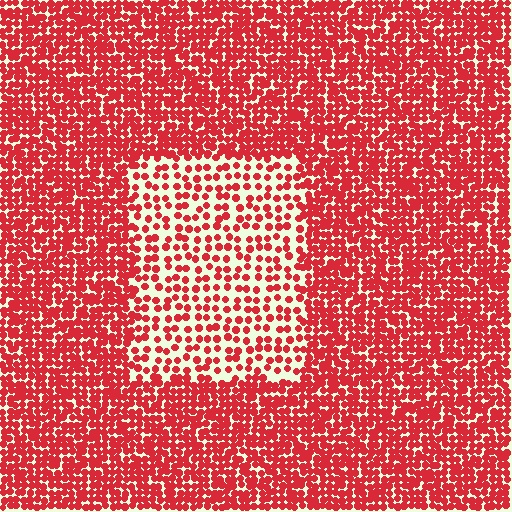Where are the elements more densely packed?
The elements are more densely packed outside the rectangle boundary.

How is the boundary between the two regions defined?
The boundary is defined by a change in element density (approximately 2.2x ratio). All elements are the same color, size, and shape.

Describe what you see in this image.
The image contains small red elements arranged at two different densities. A rectangle-shaped region is visible where the elements are less densely packed than the surrounding area.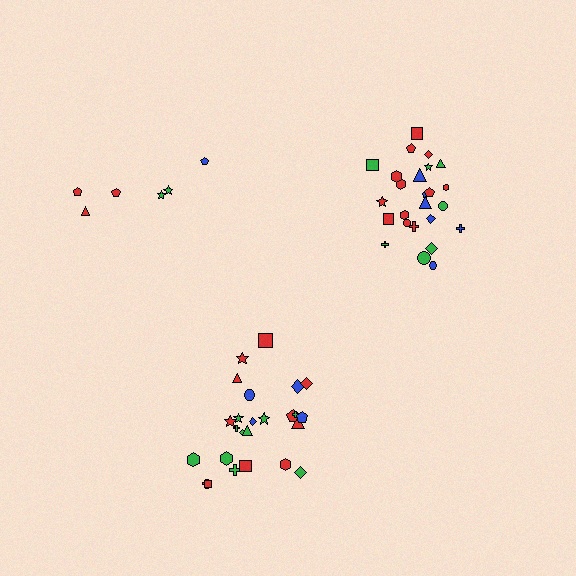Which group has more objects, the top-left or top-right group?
The top-right group.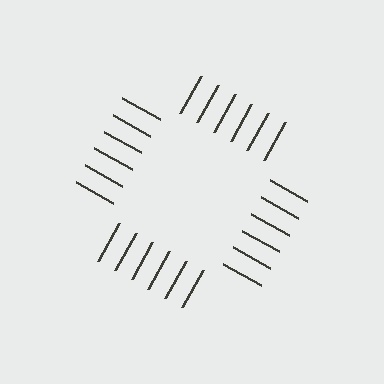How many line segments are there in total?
24 — 6 along each of the 4 edges.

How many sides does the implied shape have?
4 sides — the line-ends trace a square.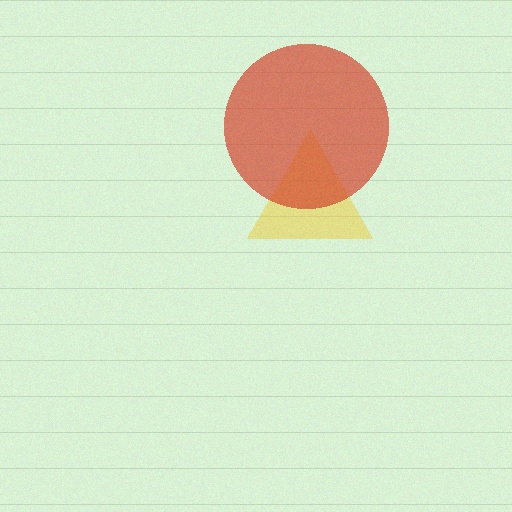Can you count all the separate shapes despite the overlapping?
Yes, there are 2 separate shapes.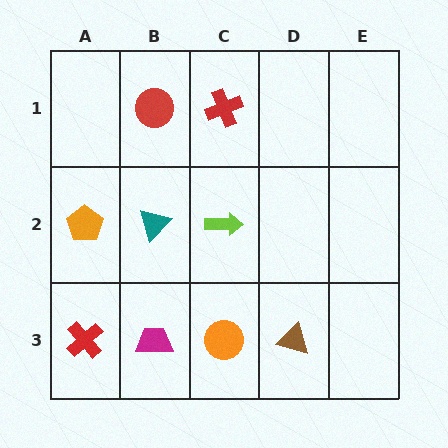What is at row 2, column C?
A lime arrow.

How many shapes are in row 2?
3 shapes.